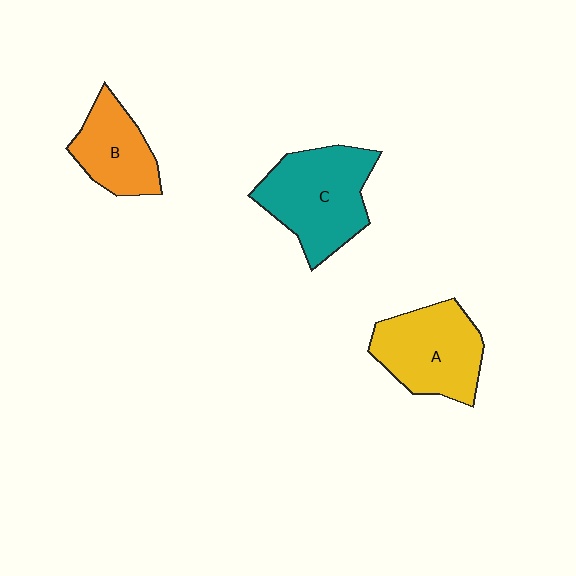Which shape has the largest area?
Shape C (teal).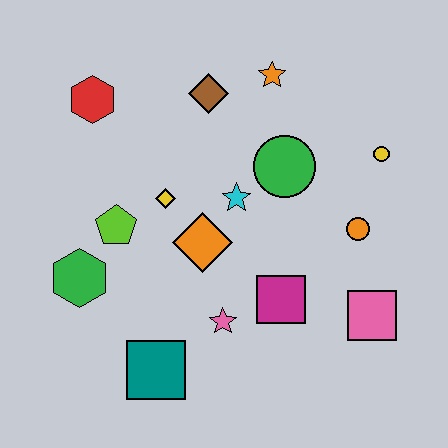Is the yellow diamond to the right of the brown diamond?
No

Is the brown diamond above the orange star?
No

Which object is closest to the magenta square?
The pink star is closest to the magenta square.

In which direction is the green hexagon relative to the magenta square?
The green hexagon is to the left of the magenta square.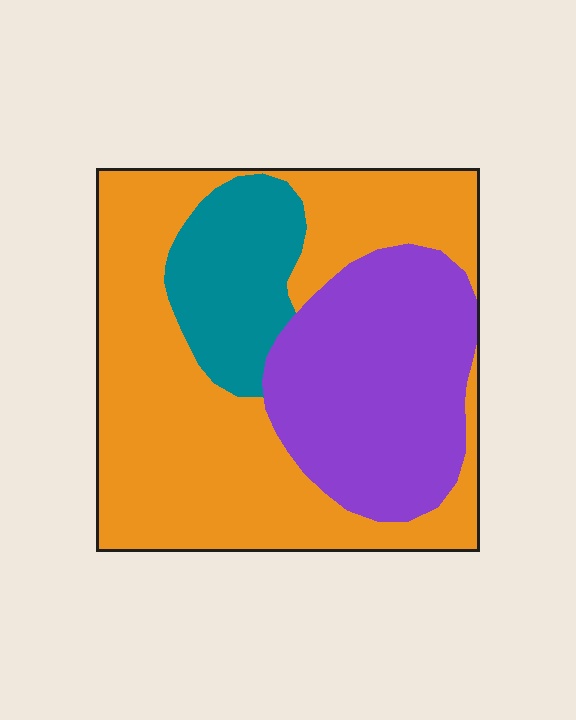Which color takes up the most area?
Orange, at roughly 55%.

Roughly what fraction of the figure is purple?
Purple covers 31% of the figure.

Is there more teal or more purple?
Purple.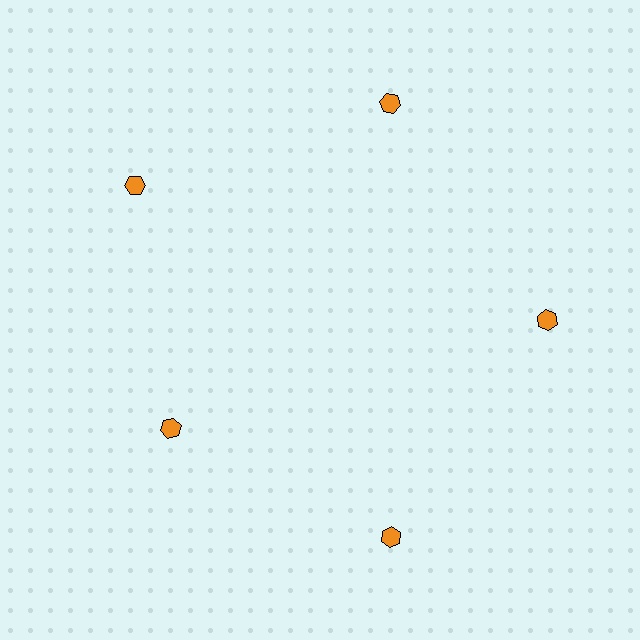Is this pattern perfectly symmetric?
No. The 5 orange hexagons are arranged in a ring, but one element near the 8 o'clock position is pulled inward toward the center, breaking the 5-fold rotational symmetry.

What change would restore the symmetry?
The symmetry would be restored by moving it outward, back onto the ring so that all 5 hexagons sit at equal angles and equal distance from the center.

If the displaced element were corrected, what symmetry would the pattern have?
It would have 5-fold rotational symmetry — the pattern would map onto itself every 72 degrees.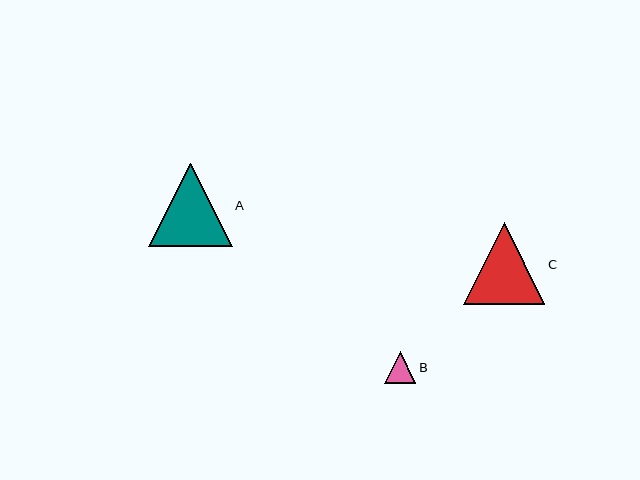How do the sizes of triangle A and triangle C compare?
Triangle A and triangle C are approximately the same size.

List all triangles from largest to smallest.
From largest to smallest: A, C, B.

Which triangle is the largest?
Triangle A is the largest with a size of approximately 84 pixels.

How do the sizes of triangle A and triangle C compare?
Triangle A and triangle C are approximately the same size.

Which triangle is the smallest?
Triangle B is the smallest with a size of approximately 32 pixels.